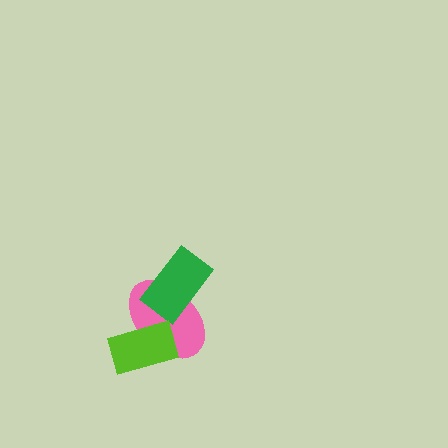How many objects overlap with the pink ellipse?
2 objects overlap with the pink ellipse.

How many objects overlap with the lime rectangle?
1 object overlaps with the lime rectangle.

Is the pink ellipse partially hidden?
Yes, it is partially covered by another shape.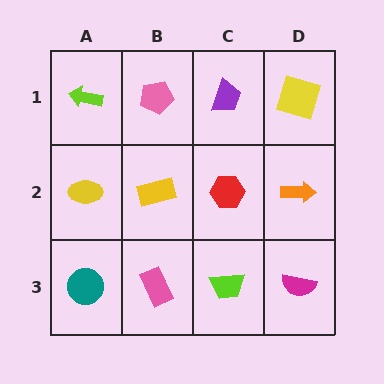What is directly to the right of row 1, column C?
A yellow square.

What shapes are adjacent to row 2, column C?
A purple trapezoid (row 1, column C), a lime trapezoid (row 3, column C), a yellow rectangle (row 2, column B), an orange arrow (row 2, column D).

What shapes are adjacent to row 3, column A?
A yellow ellipse (row 2, column A), a pink rectangle (row 3, column B).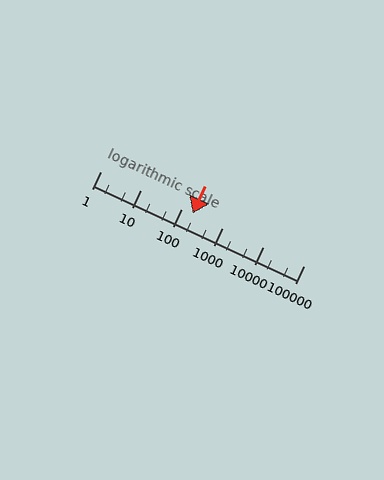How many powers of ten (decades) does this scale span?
The scale spans 5 decades, from 1 to 100000.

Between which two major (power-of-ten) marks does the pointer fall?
The pointer is between 100 and 1000.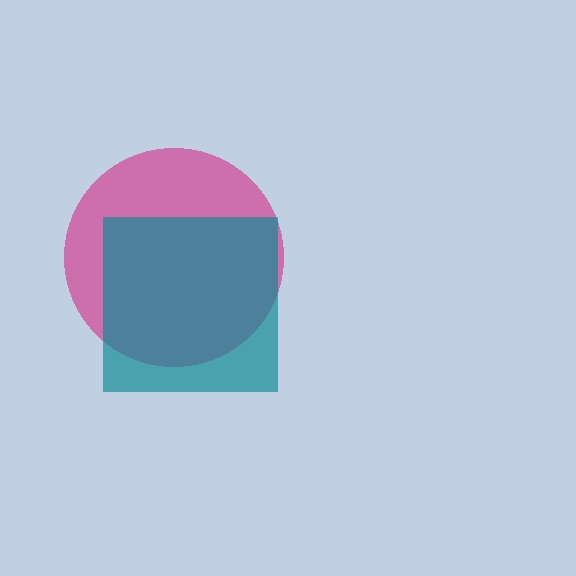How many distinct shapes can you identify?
There are 2 distinct shapes: a magenta circle, a teal square.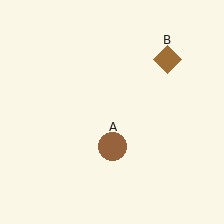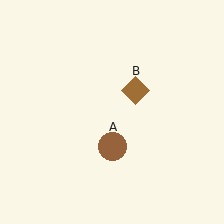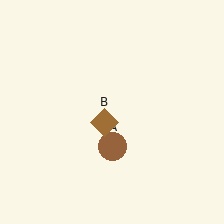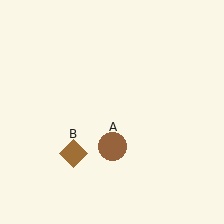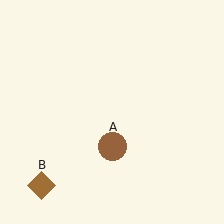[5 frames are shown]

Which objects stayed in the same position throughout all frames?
Brown circle (object A) remained stationary.